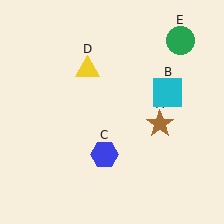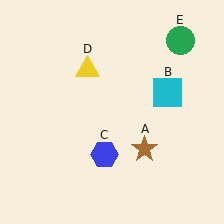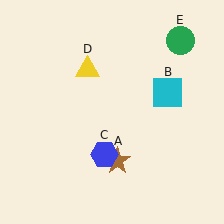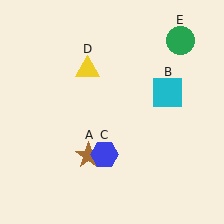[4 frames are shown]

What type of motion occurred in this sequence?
The brown star (object A) rotated clockwise around the center of the scene.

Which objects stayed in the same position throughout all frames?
Cyan square (object B) and blue hexagon (object C) and yellow triangle (object D) and green circle (object E) remained stationary.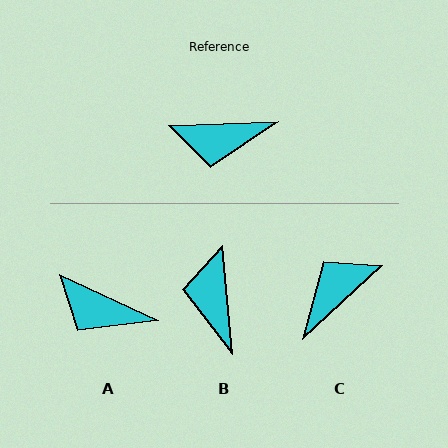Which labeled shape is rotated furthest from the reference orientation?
C, about 139 degrees away.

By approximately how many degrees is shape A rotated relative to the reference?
Approximately 27 degrees clockwise.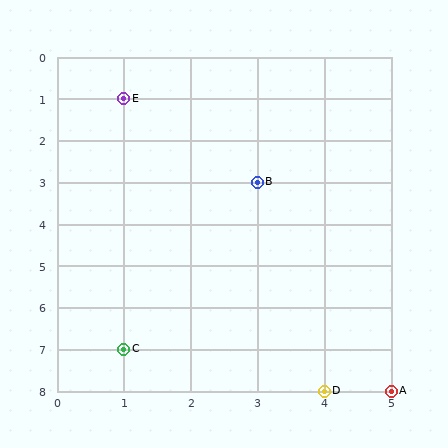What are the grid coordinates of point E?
Point E is at grid coordinates (1, 1).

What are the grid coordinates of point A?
Point A is at grid coordinates (5, 8).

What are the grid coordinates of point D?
Point D is at grid coordinates (4, 8).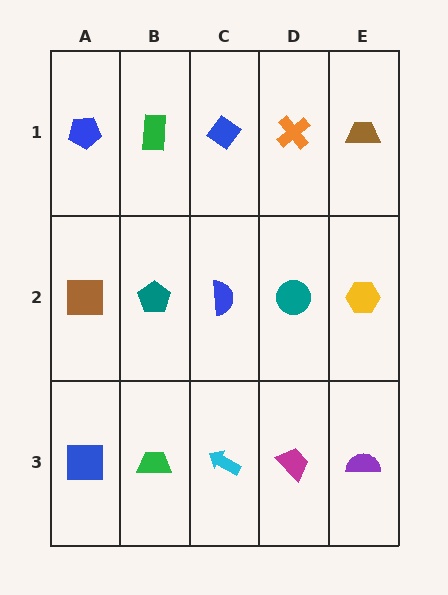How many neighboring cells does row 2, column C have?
4.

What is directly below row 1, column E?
A yellow hexagon.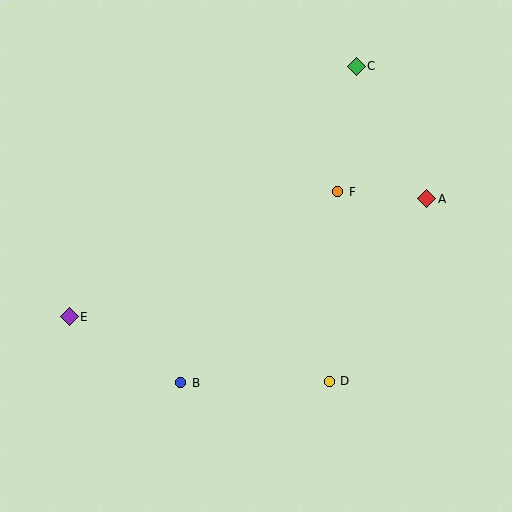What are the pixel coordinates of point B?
Point B is at (181, 383).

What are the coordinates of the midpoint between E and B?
The midpoint between E and B is at (125, 350).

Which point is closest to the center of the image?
Point F at (338, 192) is closest to the center.